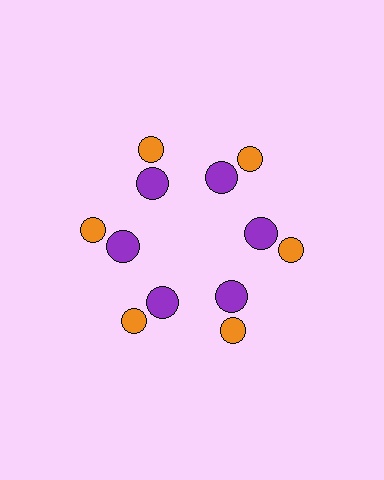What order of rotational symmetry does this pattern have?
This pattern has 6-fold rotational symmetry.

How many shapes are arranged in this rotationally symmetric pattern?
There are 12 shapes, arranged in 6 groups of 2.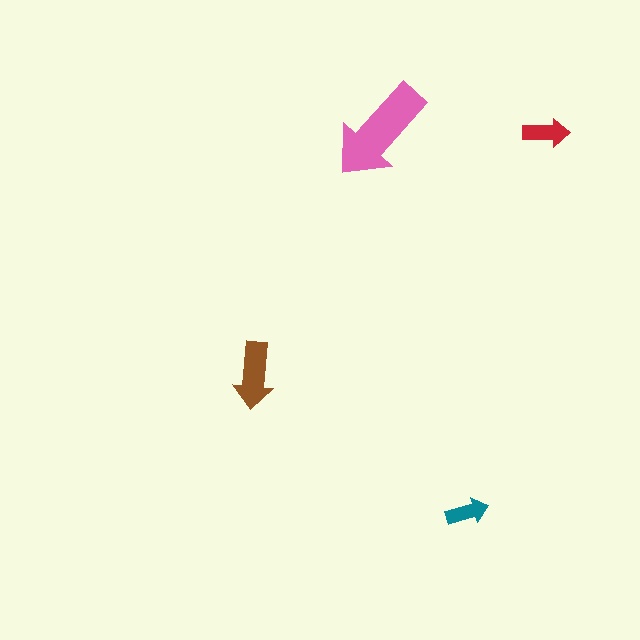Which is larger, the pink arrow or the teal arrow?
The pink one.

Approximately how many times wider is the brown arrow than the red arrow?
About 1.5 times wider.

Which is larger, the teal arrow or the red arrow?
The red one.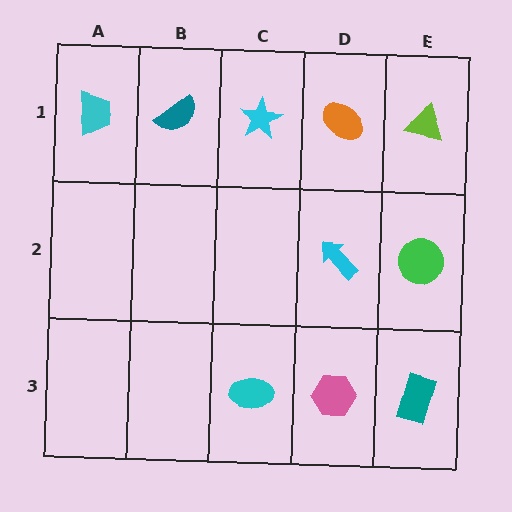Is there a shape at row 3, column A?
No, that cell is empty.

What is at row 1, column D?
An orange ellipse.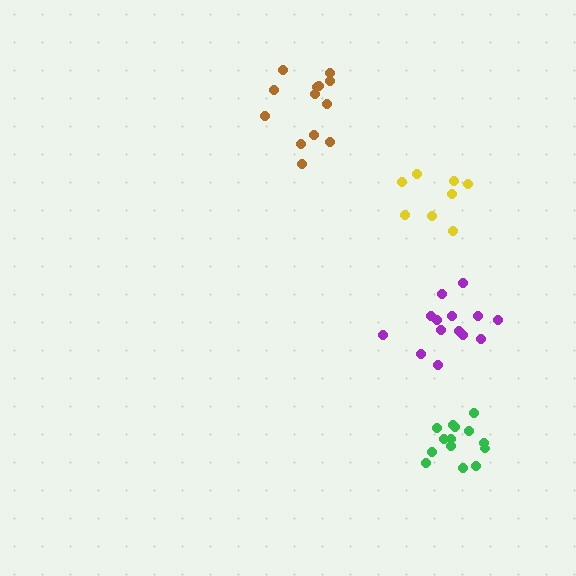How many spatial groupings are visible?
There are 4 spatial groupings.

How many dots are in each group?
Group 1: 13 dots, Group 2: 8 dots, Group 3: 14 dots, Group 4: 14 dots (49 total).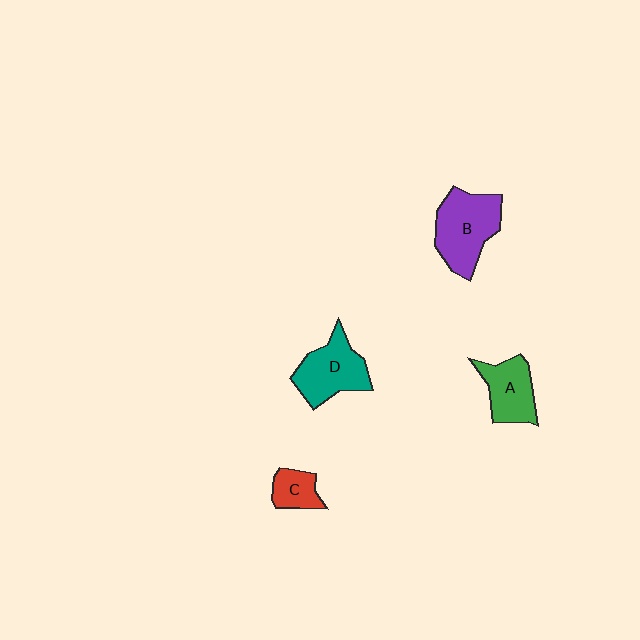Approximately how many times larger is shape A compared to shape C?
Approximately 1.7 times.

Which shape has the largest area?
Shape B (purple).